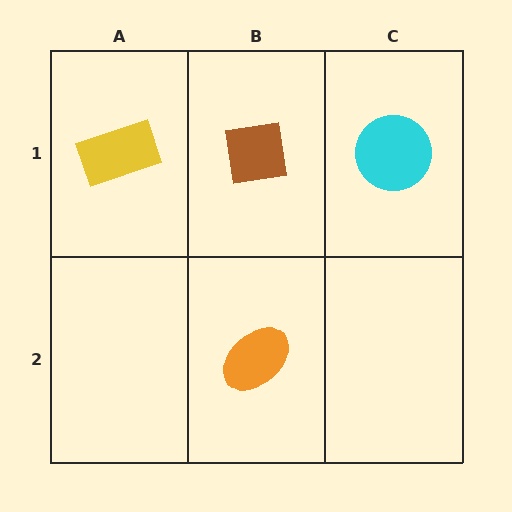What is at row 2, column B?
An orange ellipse.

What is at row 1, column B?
A brown square.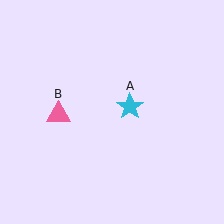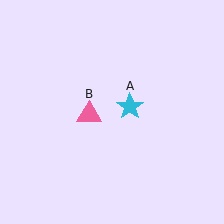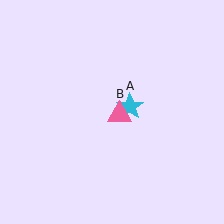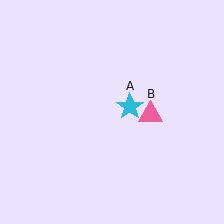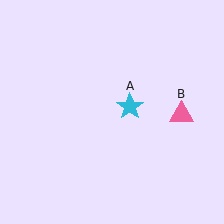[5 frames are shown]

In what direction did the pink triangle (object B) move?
The pink triangle (object B) moved right.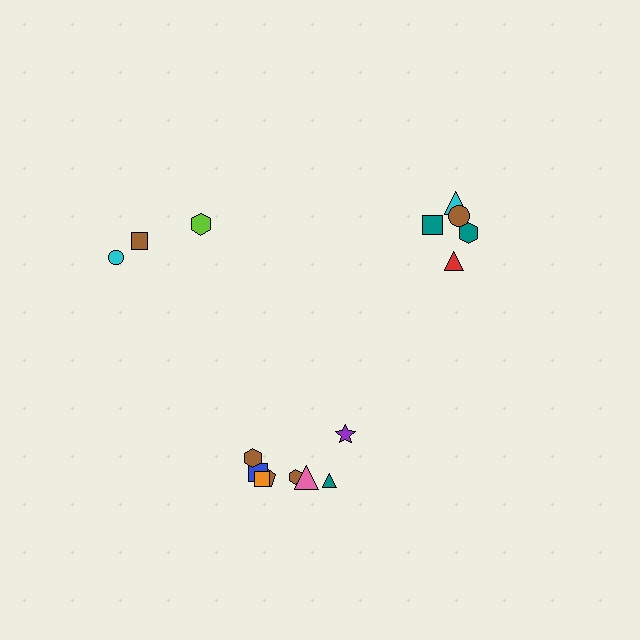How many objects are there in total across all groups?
There are 16 objects.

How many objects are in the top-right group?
There are 5 objects.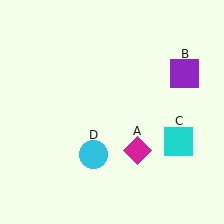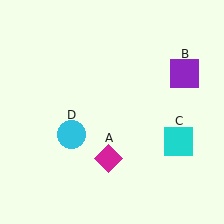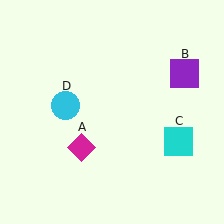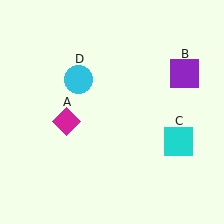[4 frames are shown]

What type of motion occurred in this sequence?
The magenta diamond (object A), cyan circle (object D) rotated clockwise around the center of the scene.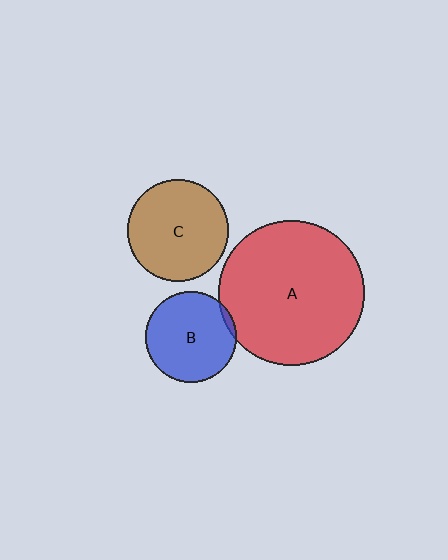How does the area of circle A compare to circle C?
Approximately 2.1 times.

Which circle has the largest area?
Circle A (red).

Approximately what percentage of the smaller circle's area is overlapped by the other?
Approximately 5%.